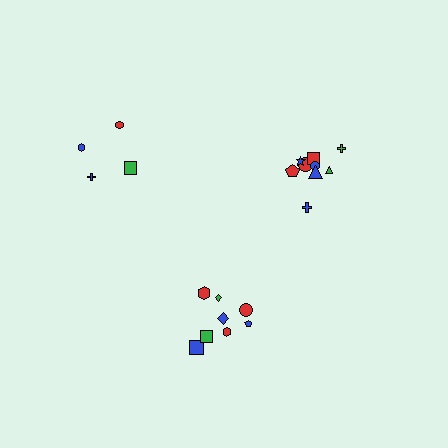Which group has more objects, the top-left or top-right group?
The top-right group.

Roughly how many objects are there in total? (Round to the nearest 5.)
Roughly 20 objects in total.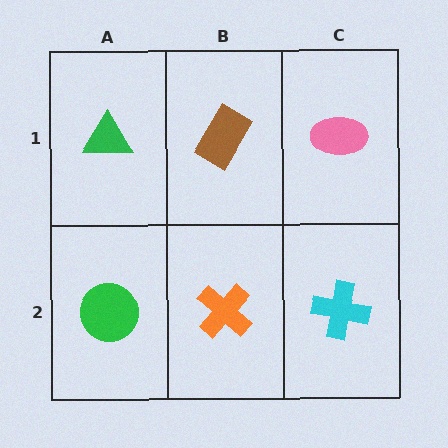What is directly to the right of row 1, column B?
A pink ellipse.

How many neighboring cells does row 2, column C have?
2.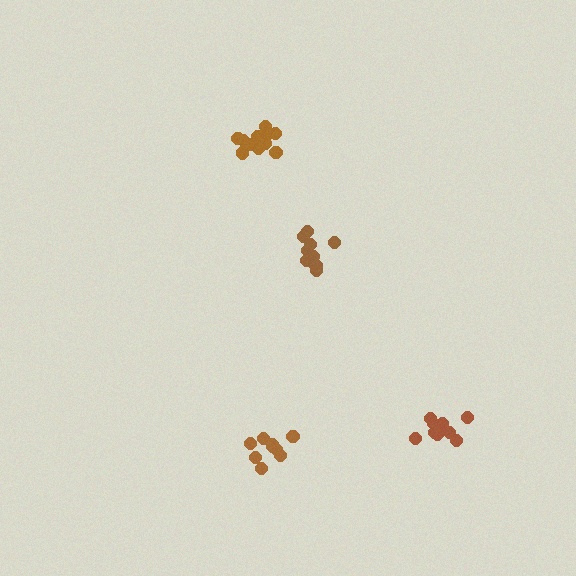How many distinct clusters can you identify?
There are 4 distinct clusters.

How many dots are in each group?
Group 1: 9 dots, Group 2: 11 dots, Group 3: 11 dots, Group 4: 9 dots (40 total).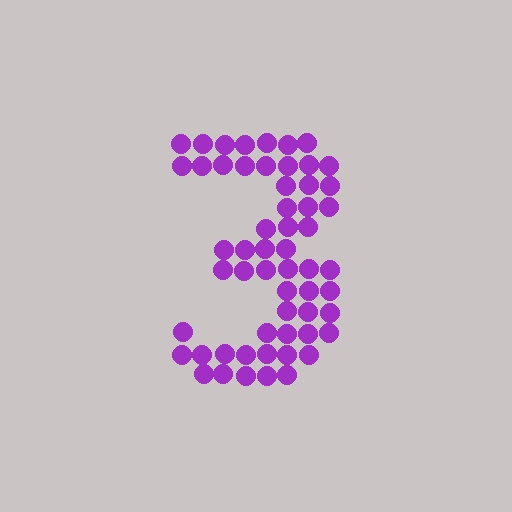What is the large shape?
The large shape is the digit 3.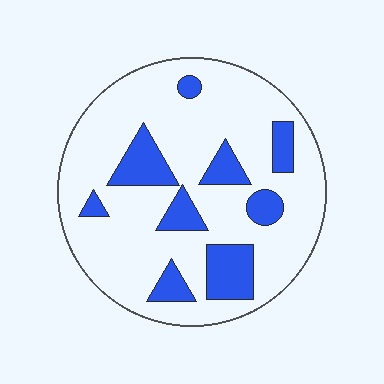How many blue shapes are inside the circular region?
9.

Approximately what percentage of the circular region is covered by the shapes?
Approximately 20%.